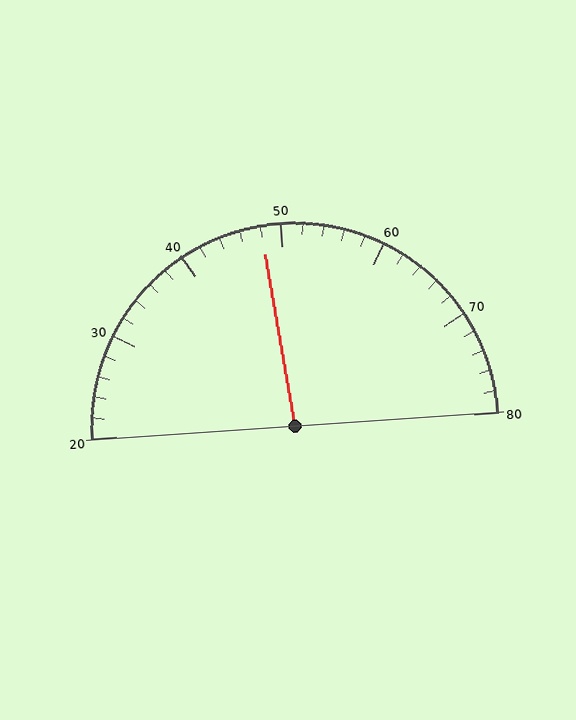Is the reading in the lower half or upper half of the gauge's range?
The reading is in the lower half of the range (20 to 80).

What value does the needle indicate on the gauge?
The needle indicates approximately 48.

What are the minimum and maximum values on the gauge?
The gauge ranges from 20 to 80.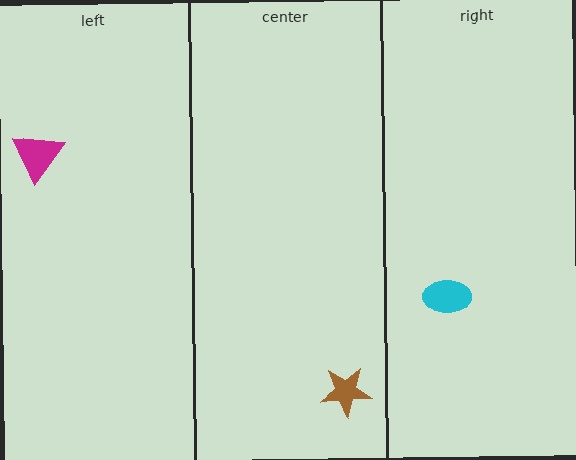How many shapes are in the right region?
1.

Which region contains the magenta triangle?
The left region.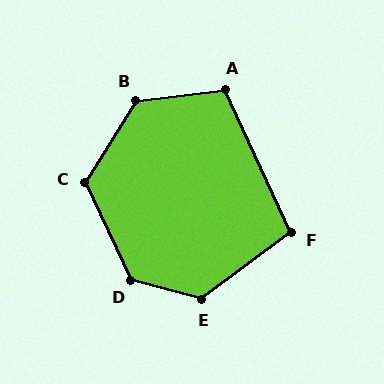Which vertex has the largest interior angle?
D, at approximately 130 degrees.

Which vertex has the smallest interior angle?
F, at approximately 102 degrees.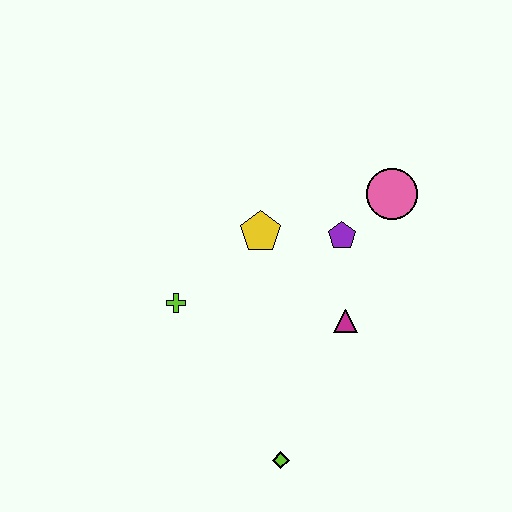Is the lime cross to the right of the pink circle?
No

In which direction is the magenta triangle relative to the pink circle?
The magenta triangle is below the pink circle.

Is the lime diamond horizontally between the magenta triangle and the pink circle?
No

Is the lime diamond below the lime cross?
Yes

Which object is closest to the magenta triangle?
The purple pentagon is closest to the magenta triangle.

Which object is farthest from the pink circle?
The lime diamond is farthest from the pink circle.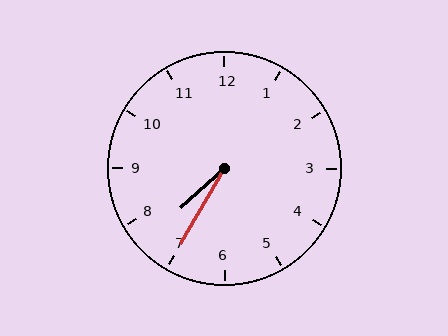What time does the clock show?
7:35.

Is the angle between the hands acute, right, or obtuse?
It is acute.